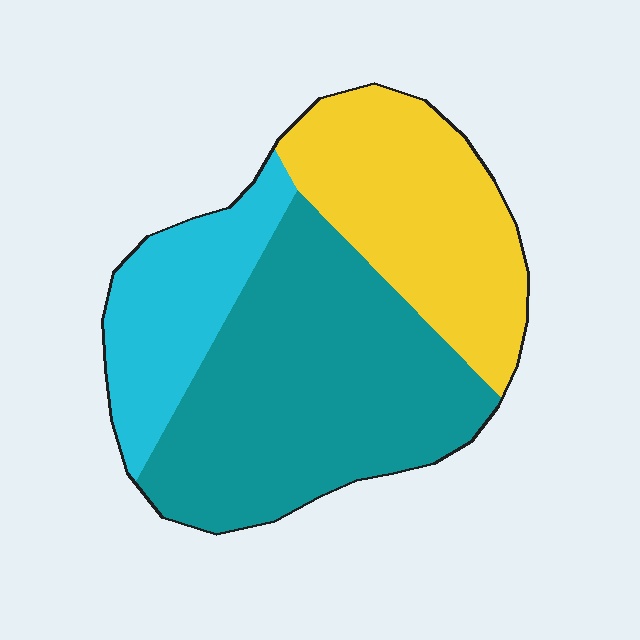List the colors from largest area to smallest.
From largest to smallest: teal, yellow, cyan.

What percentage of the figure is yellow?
Yellow covers 31% of the figure.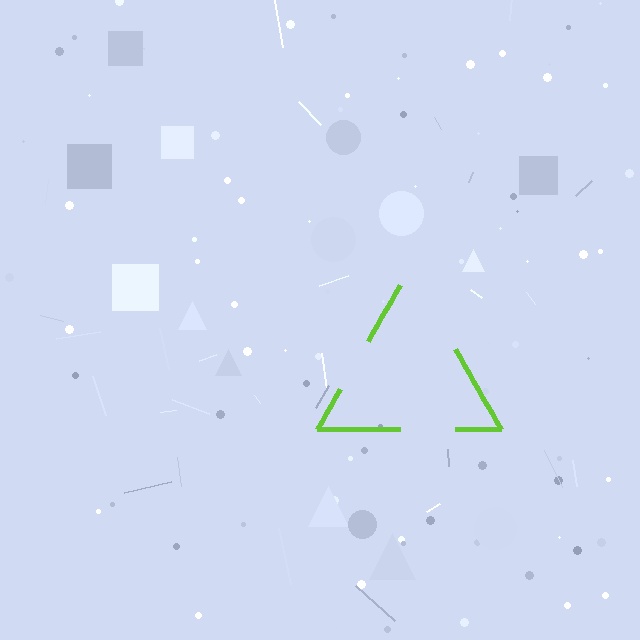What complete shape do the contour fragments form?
The contour fragments form a triangle.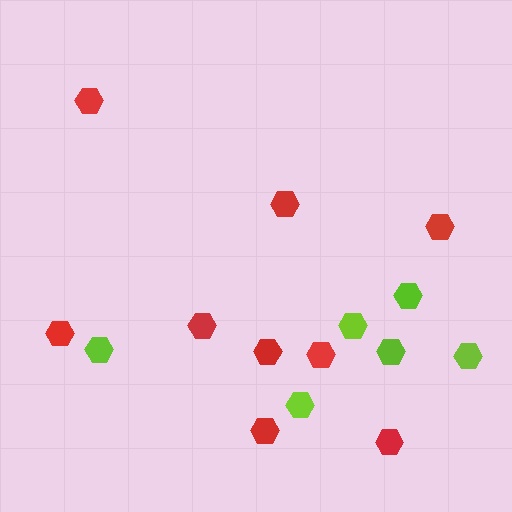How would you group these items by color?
There are 2 groups: one group of red hexagons (9) and one group of lime hexagons (6).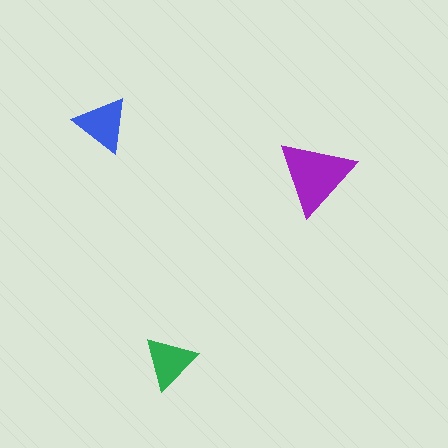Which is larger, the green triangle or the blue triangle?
The blue one.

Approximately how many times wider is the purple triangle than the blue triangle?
About 1.5 times wider.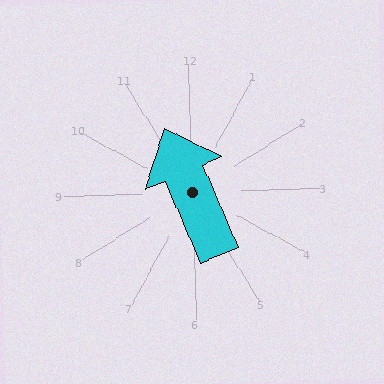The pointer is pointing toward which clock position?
Roughly 11 o'clock.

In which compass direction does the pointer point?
North.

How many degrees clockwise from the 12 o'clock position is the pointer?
Approximately 338 degrees.